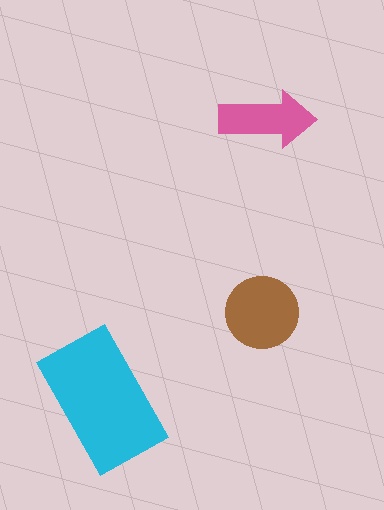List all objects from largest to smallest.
The cyan rectangle, the brown circle, the pink arrow.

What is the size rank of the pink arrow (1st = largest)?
3rd.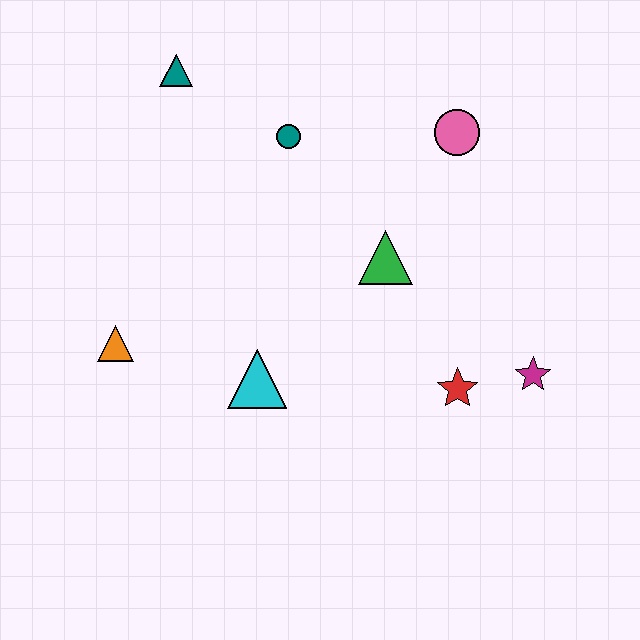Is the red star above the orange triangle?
No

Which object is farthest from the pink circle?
The orange triangle is farthest from the pink circle.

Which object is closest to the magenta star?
The red star is closest to the magenta star.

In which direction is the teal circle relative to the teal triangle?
The teal circle is to the right of the teal triangle.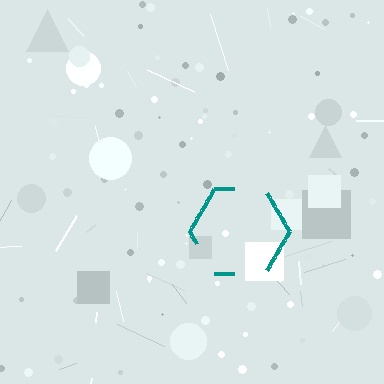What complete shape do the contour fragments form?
The contour fragments form a hexagon.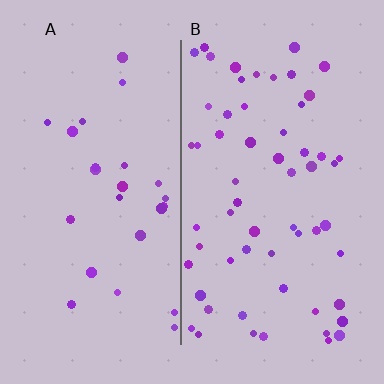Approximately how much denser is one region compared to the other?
Approximately 2.3× — region B over region A.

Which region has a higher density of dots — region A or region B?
B (the right).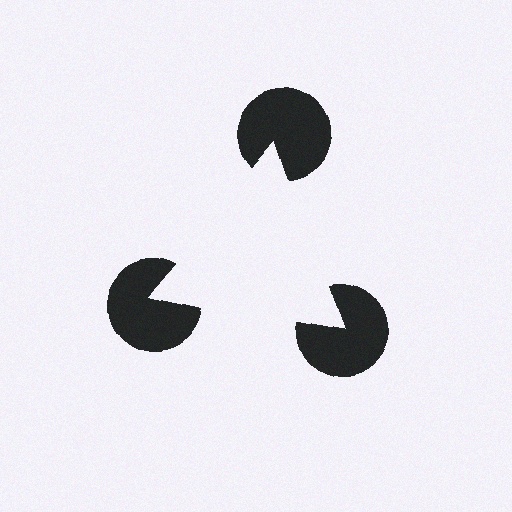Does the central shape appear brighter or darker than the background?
It typically appears slightly brighter than the background, even though no actual brightness change is drawn.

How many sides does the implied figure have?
3 sides.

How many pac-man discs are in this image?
There are 3 — one at each vertex of the illusory triangle.